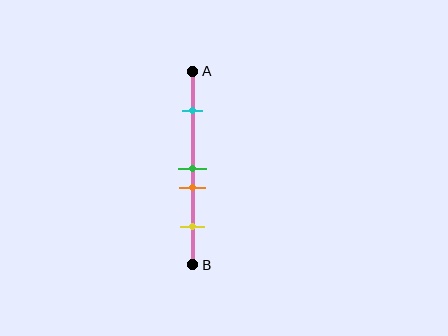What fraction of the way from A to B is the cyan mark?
The cyan mark is approximately 20% (0.2) of the way from A to B.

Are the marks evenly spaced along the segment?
No, the marks are not evenly spaced.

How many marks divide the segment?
There are 4 marks dividing the segment.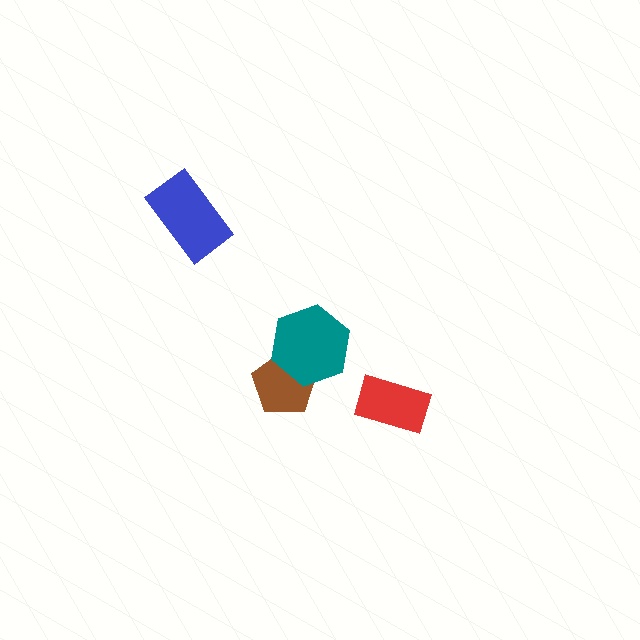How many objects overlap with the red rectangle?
0 objects overlap with the red rectangle.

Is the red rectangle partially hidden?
No, no other shape covers it.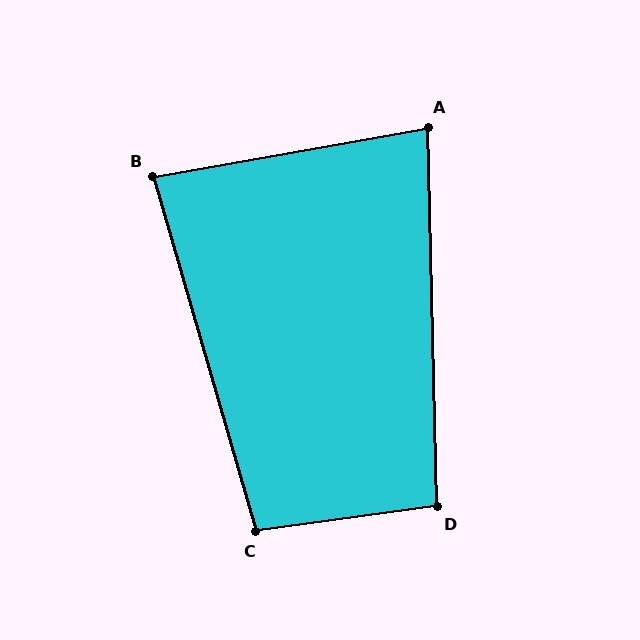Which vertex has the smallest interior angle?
A, at approximately 81 degrees.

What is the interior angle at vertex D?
Approximately 96 degrees (obtuse).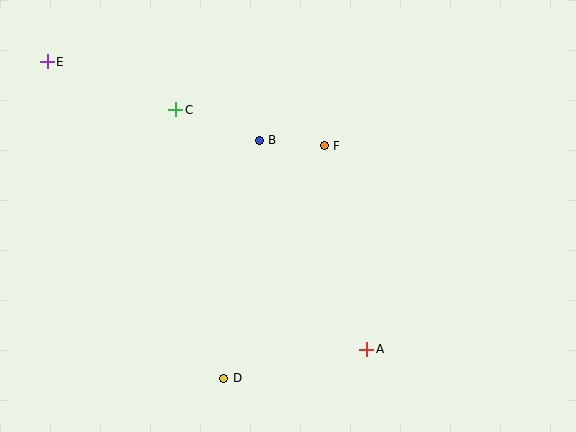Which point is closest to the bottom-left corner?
Point D is closest to the bottom-left corner.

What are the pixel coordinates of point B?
Point B is at (259, 140).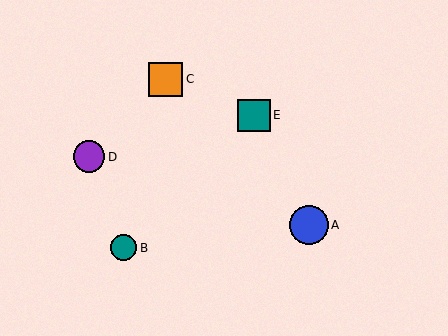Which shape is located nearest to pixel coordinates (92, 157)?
The purple circle (labeled D) at (89, 157) is nearest to that location.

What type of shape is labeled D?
Shape D is a purple circle.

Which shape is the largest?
The blue circle (labeled A) is the largest.